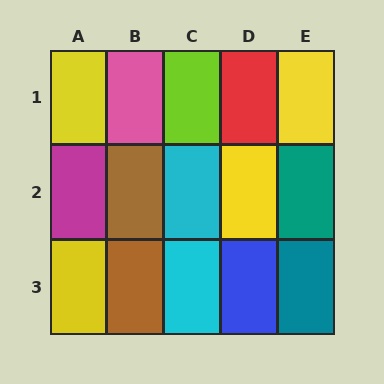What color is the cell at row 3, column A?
Yellow.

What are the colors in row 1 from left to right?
Yellow, pink, lime, red, yellow.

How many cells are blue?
1 cell is blue.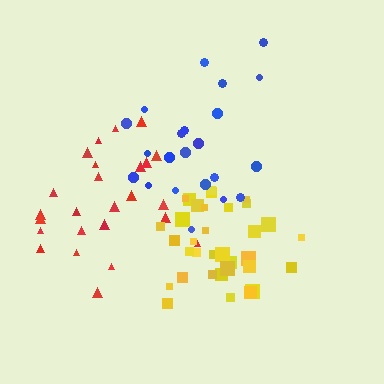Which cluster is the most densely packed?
Yellow.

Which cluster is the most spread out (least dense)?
Blue.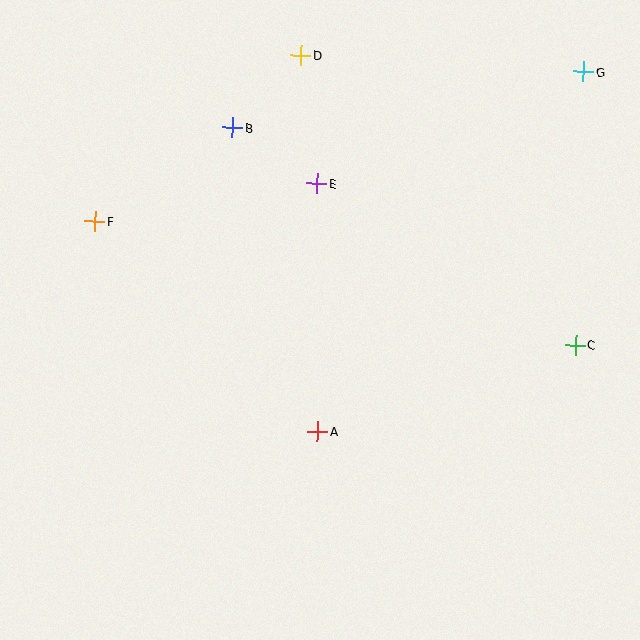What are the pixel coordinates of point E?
Point E is at (317, 184).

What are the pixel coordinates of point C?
Point C is at (575, 345).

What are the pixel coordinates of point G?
Point G is at (583, 72).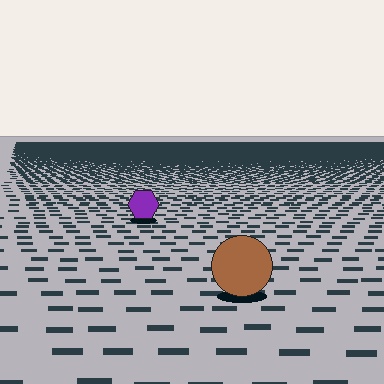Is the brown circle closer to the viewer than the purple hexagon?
Yes. The brown circle is closer — you can tell from the texture gradient: the ground texture is coarser near it.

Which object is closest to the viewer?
The brown circle is closest. The texture marks near it are larger and more spread out.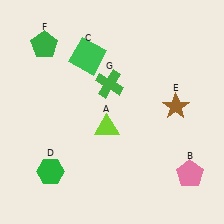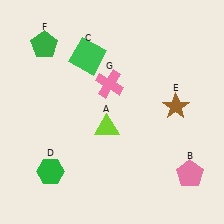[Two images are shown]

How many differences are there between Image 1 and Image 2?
There is 1 difference between the two images.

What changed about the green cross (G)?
In Image 1, G is green. In Image 2, it changed to pink.